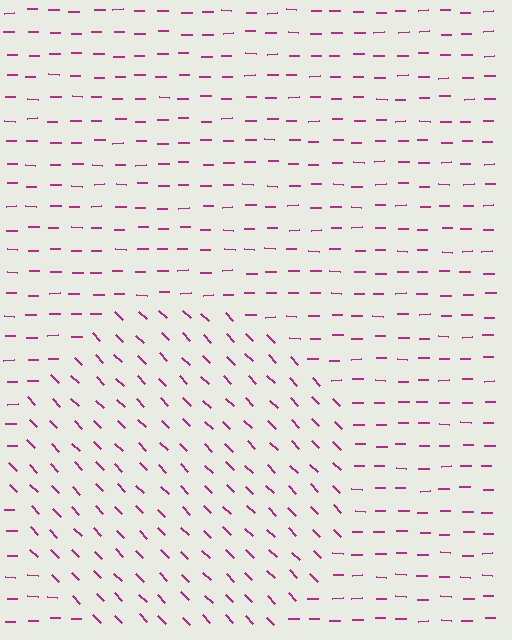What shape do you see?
I see a circle.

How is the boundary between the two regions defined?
The boundary is defined purely by a change in line orientation (approximately 45 degrees difference). All lines are the same color and thickness.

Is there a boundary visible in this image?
Yes, there is a texture boundary formed by a change in line orientation.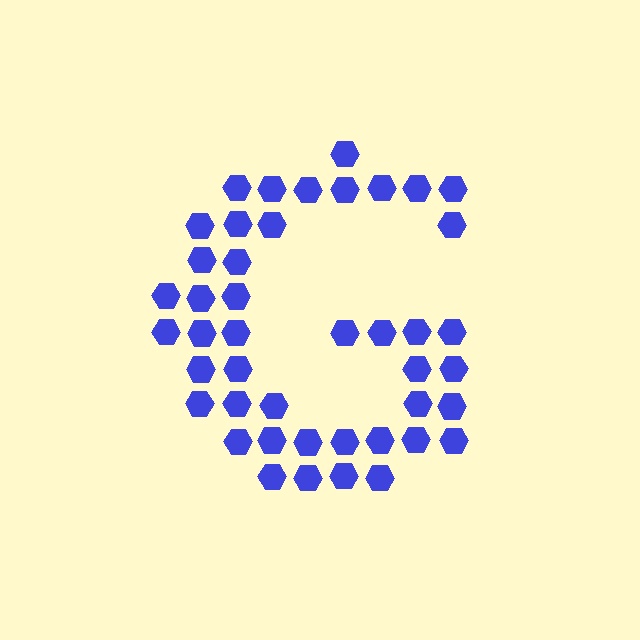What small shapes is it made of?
It is made of small hexagons.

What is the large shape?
The large shape is the letter G.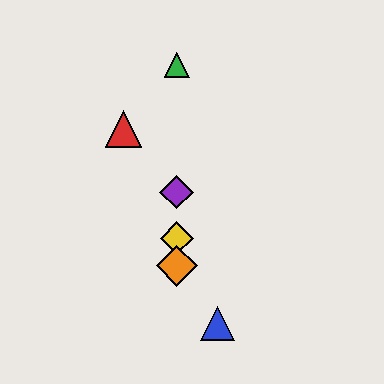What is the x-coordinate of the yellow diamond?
The yellow diamond is at x≈177.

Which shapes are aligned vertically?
The green triangle, the yellow diamond, the purple diamond, the orange diamond are aligned vertically.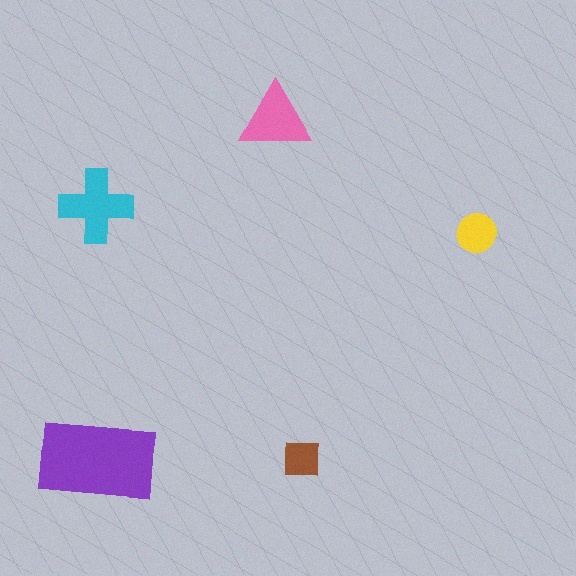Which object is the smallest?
The brown square.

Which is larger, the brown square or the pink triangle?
The pink triangle.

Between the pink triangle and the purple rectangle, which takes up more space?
The purple rectangle.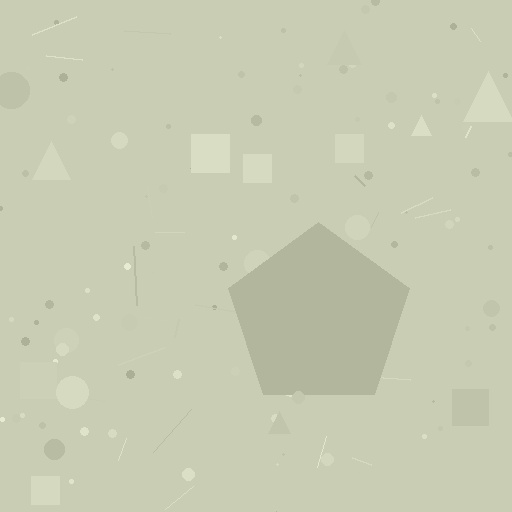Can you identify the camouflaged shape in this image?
The camouflaged shape is a pentagon.